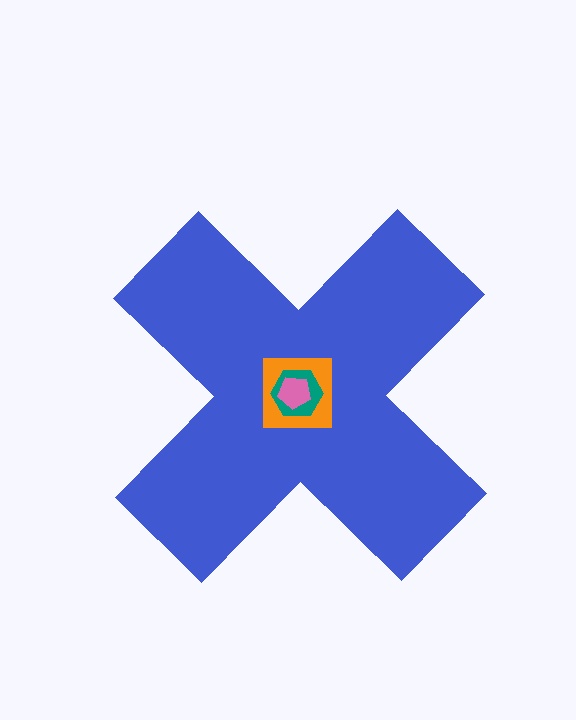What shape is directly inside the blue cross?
The orange square.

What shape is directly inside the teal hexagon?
The pink pentagon.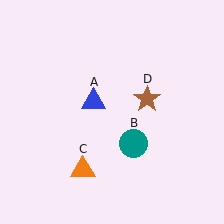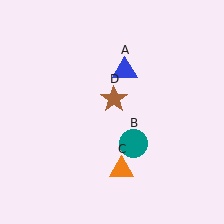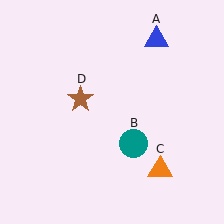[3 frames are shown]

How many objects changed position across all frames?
3 objects changed position: blue triangle (object A), orange triangle (object C), brown star (object D).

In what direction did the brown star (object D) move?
The brown star (object D) moved left.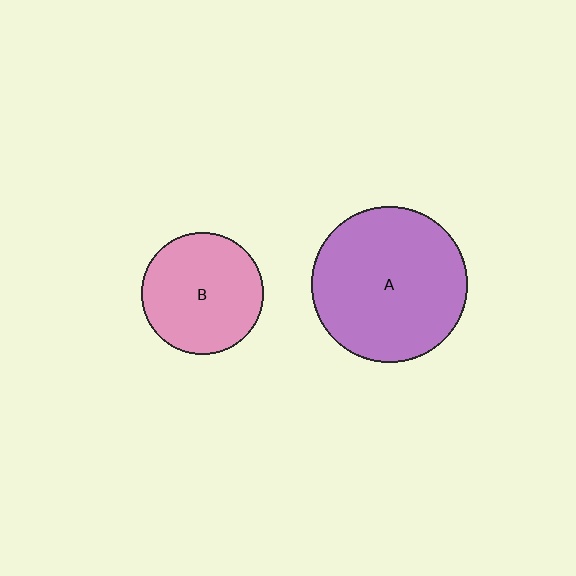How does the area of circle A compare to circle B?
Approximately 1.6 times.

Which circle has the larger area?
Circle A (purple).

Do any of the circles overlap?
No, none of the circles overlap.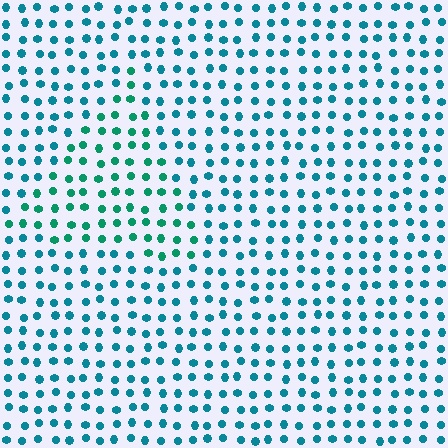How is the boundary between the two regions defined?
The boundary is defined purely by a slight shift in hue (about 28 degrees). Spacing, size, and orientation are identical on both sides.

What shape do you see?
I see a triangle.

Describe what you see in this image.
The image is filled with small teal elements in a uniform arrangement. A triangle-shaped region is visible where the elements are tinted to a slightly different hue, forming a subtle color boundary.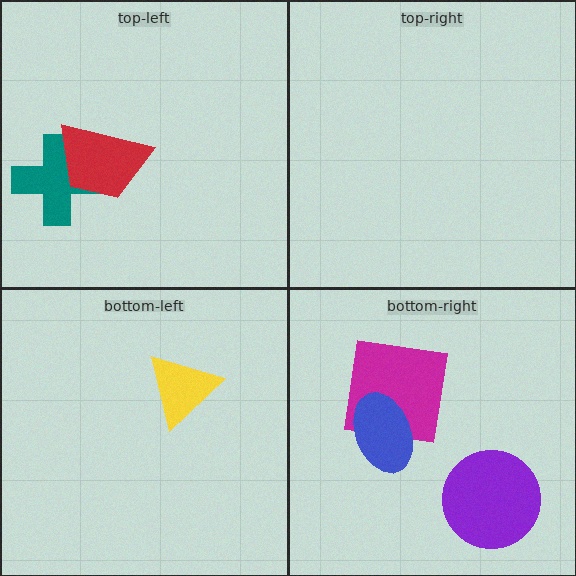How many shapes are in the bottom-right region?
3.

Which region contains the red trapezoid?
The top-left region.